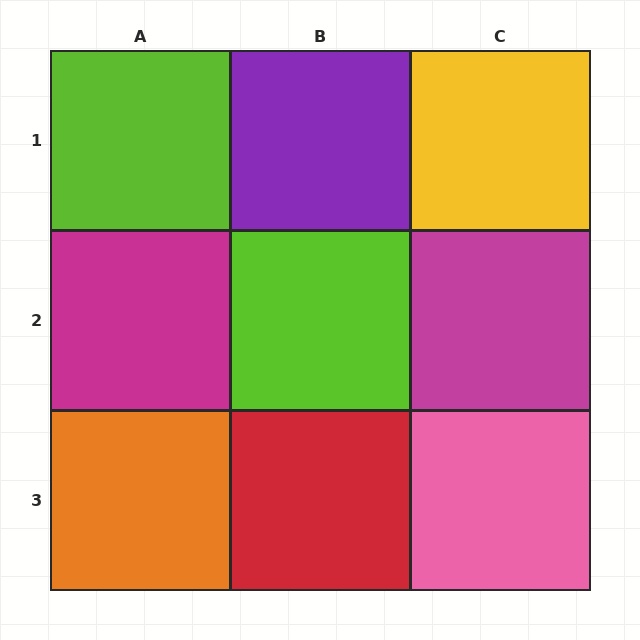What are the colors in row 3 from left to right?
Orange, red, pink.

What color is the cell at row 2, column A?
Magenta.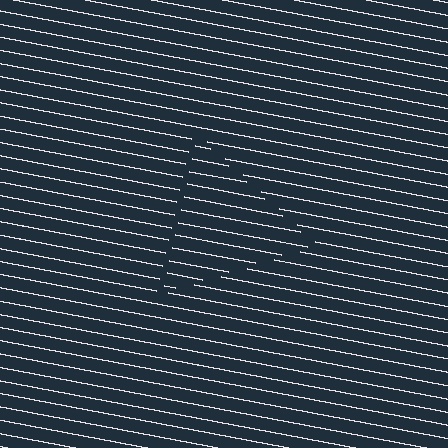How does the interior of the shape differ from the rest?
The interior of the shape contains the same grating, shifted by half a period — the contour is defined by the phase discontinuity where line-ends from the inner and outer gratings abut.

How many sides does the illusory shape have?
3 sides — the line-ends trace a triangle.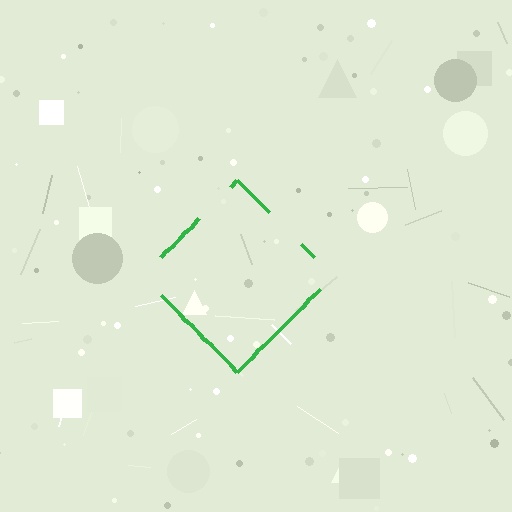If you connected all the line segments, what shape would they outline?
They would outline a diamond.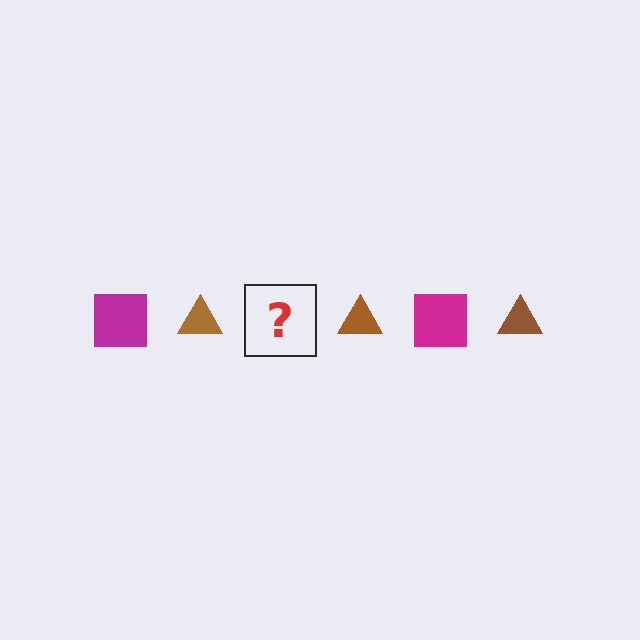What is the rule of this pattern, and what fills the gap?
The rule is that the pattern alternates between magenta square and brown triangle. The gap should be filled with a magenta square.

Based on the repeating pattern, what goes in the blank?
The blank should be a magenta square.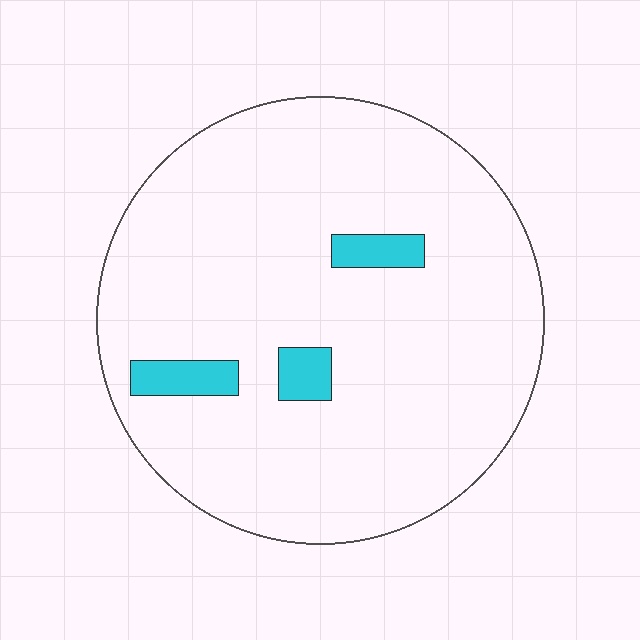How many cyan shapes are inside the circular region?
3.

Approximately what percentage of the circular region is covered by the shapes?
Approximately 5%.